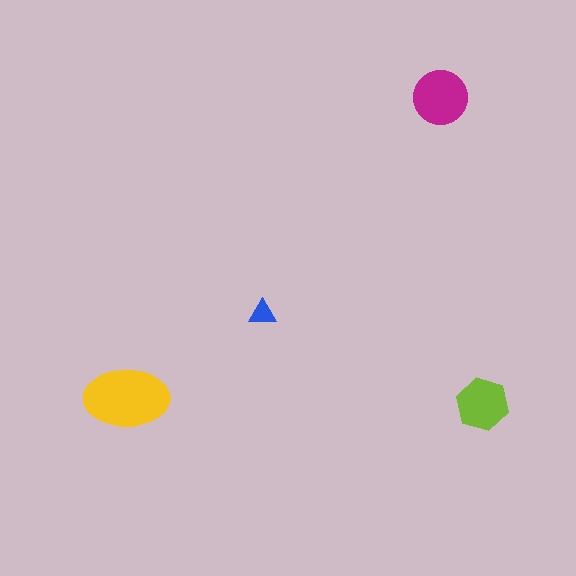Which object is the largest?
The yellow ellipse.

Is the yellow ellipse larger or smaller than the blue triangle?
Larger.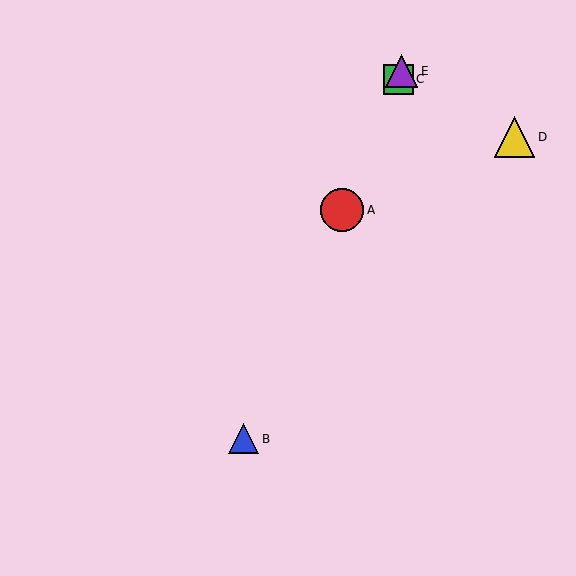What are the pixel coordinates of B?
Object B is at (244, 439).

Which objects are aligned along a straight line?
Objects A, B, C, E are aligned along a straight line.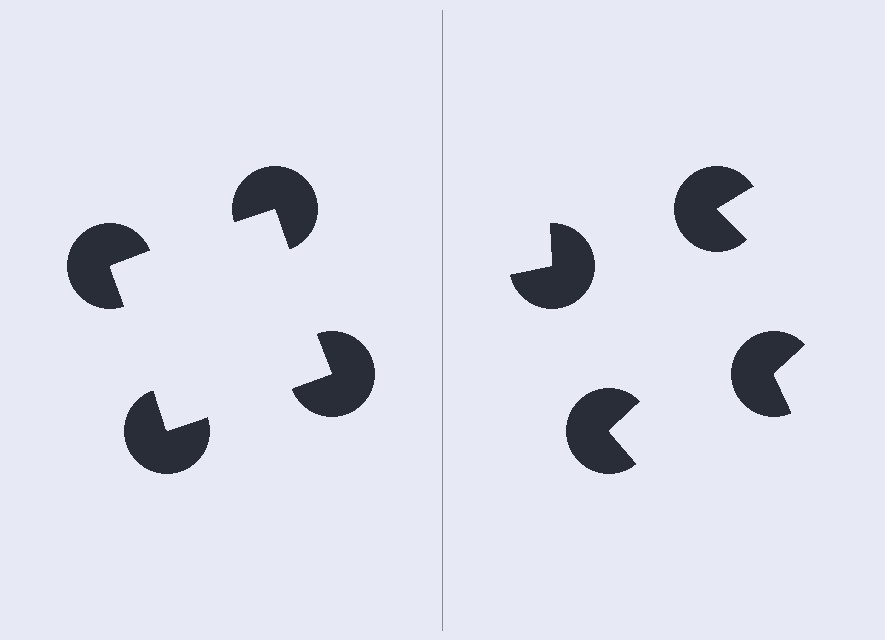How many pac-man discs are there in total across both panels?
8 — 4 on each side.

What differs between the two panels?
The pac-man discs are positioned identically on both sides; only the wedge orientations differ. On the left they align to a square; on the right they are misaligned.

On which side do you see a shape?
An illusory square appears on the left side. On the right side the wedge cuts are rotated, so no coherent shape forms.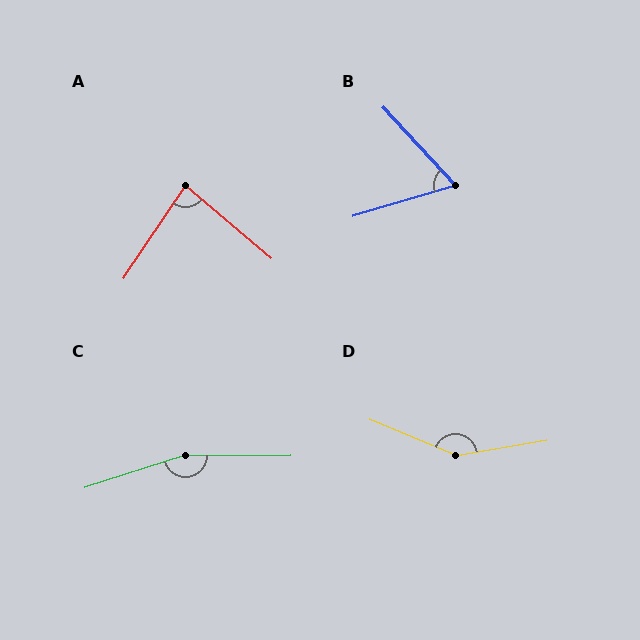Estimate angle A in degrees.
Approximately 84 degrees.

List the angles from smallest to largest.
B (64°), A (84°), D (147°), C (162°).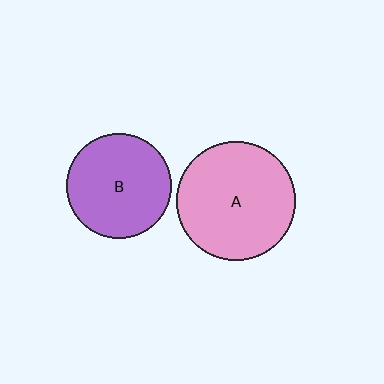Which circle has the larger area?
Circle A (pink).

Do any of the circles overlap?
No, none of the circles overlap.